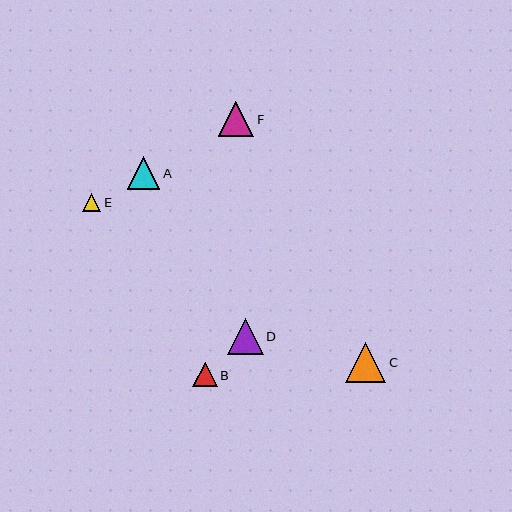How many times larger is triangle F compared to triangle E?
Triangle F is approximately 2.0 times the size of triangle E.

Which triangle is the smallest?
Triangle E is the smallest with a size of approximately 18 pixels.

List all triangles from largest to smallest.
From largest to smallest: C, F, D, A, B, E.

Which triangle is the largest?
Triangle C is the largest with a size of approximately 40 pixels.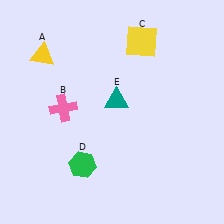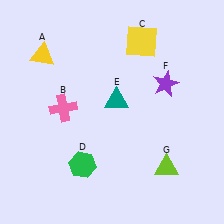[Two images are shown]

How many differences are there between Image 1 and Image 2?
There are 2 differences between the two images.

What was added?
A purple star (F), a lime triangle (G) were added in Image 2.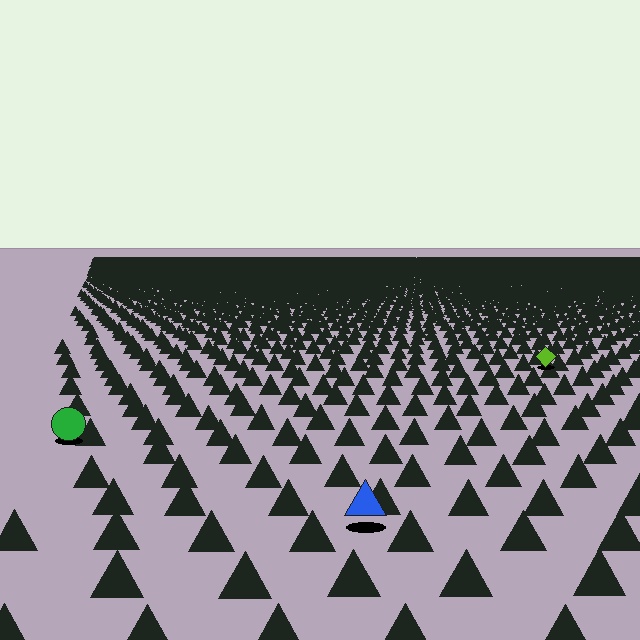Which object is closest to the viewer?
The blue triangle is closest. The texture marks near it are larger and more spread out.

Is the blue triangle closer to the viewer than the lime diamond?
Yes. The blue triangle is closer — you can tell from the texture gradient: the ground texture is coarser near it.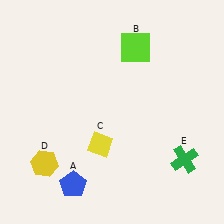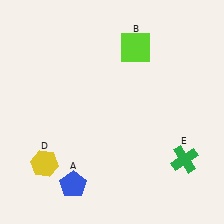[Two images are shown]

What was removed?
The yellow diamond (C) was removed in Image 2.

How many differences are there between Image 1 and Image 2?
There is 1 difference between the two images.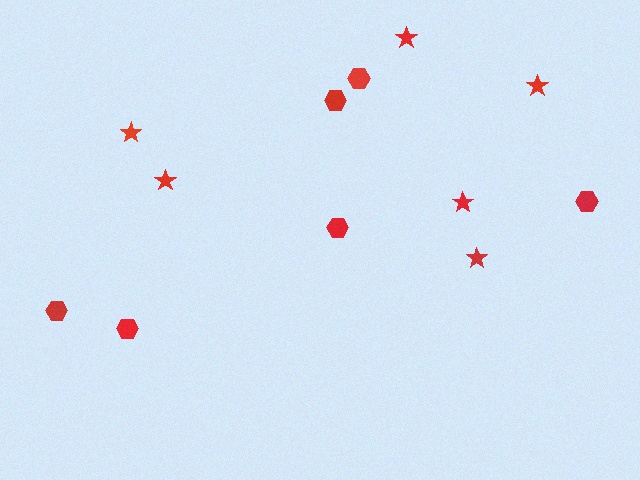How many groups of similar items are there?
There are 2 groups: one group of hexagons (6) and one group of stars (6).